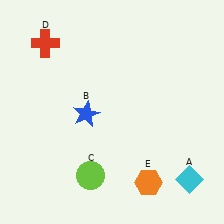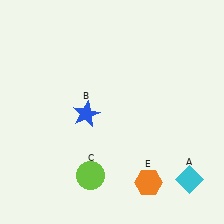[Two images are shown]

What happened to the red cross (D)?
The red cross (D) was removed in Image 2. It was in the top-left area of Image 1.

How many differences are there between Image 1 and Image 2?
There is 1 difference between the two images.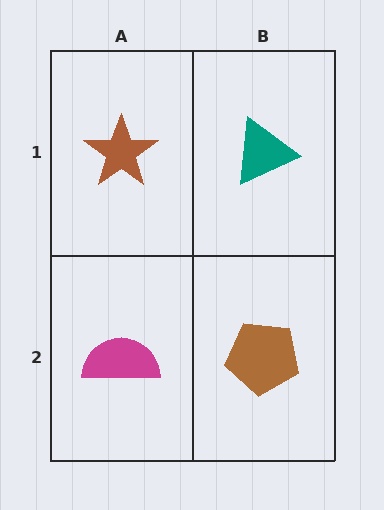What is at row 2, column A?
A magenta semicircle.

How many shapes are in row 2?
2 shapes.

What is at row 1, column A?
A brown star.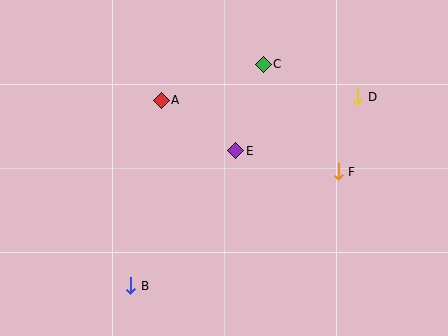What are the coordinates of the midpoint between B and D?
The midpoint between B and D is at (244, 191).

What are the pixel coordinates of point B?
Point B is at (130, 286).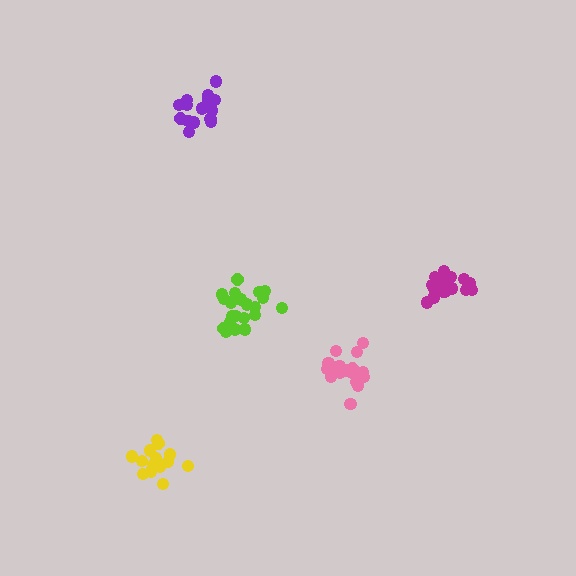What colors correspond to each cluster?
The clusters are colored: yellow, lime, magenta, purple, pink.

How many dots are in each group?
Group 1: 15 dots, Group 2: 21 dots, Group 3: 17 dots, Group 4: 15 dots, Group 5: 19 dots (87 total).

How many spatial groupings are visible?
There are 5 spatial groupings.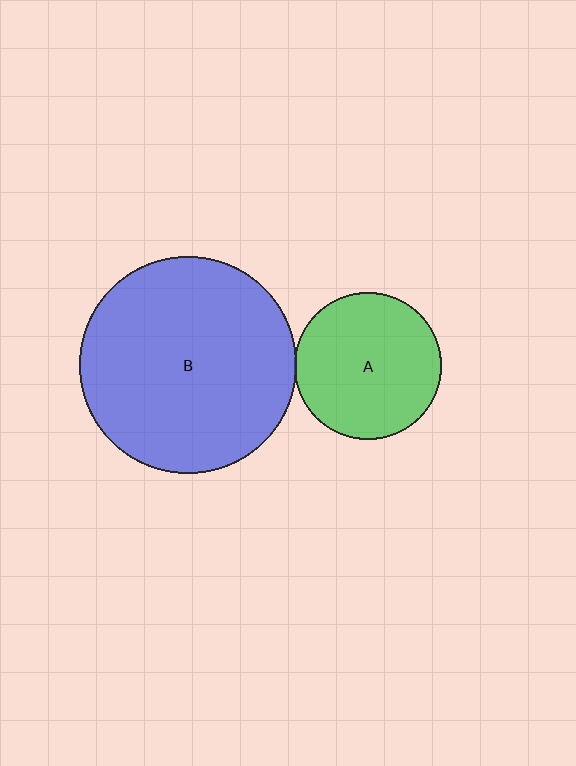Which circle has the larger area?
Circle B (blue).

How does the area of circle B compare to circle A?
Approximately 2.2 times.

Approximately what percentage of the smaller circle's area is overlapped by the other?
Approximately 5%.